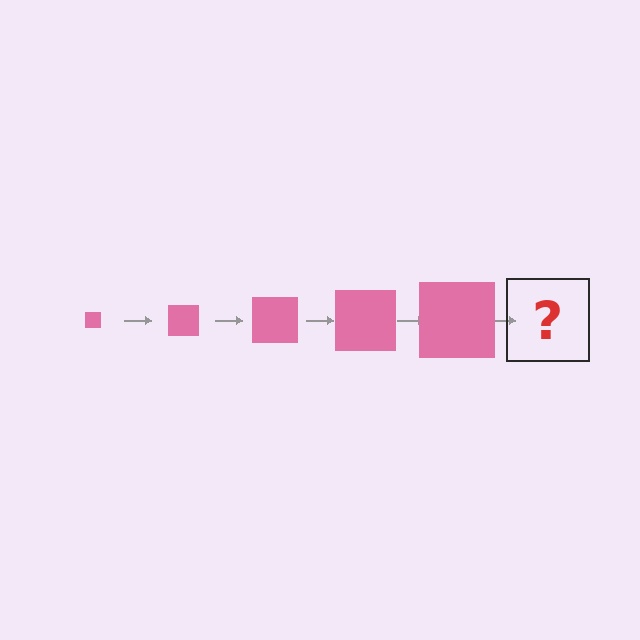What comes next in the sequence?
The next element should be a pink square, larger than the previous one.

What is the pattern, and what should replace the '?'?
The pattern is that the square gets progressively larger each step. The '?' should be a pink square, larger than the previous one.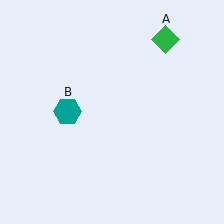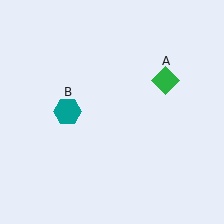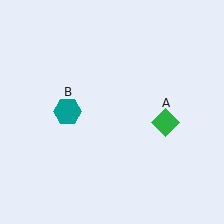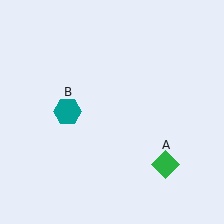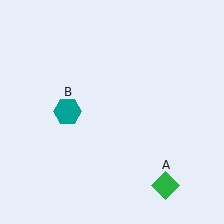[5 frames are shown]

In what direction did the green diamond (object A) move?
The green diamond (object A) moved down.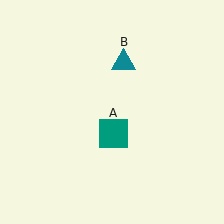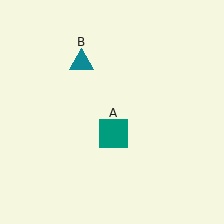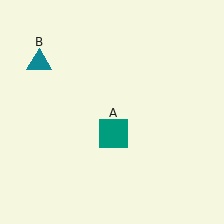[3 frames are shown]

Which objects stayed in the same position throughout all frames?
Teal square (object A) remained stationary.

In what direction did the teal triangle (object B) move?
The teal triangle (object B) moved left.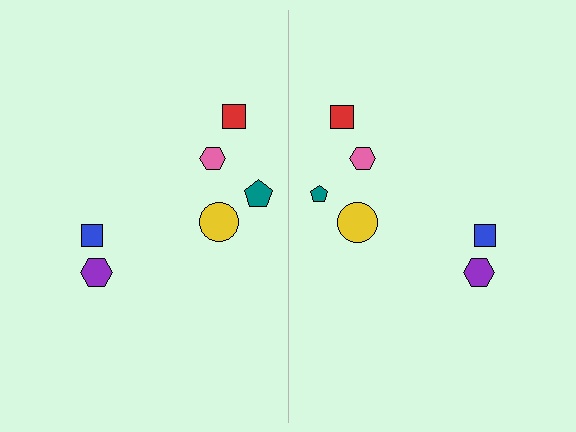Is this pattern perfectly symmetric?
No, the pattern is not perfectly symmetric. The teal pentagon on the right side has a different size than its mirror counterpart.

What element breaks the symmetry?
The teal pentagon on the right side has a different size than its mirror counterpart.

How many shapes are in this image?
There are 12 shapes in this image.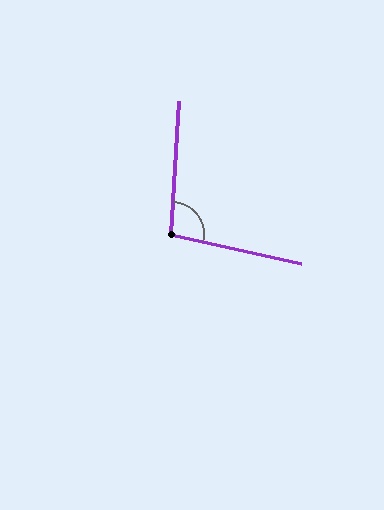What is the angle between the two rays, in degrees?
Approximately 99 degrees.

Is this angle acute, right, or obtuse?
It is obtuse.